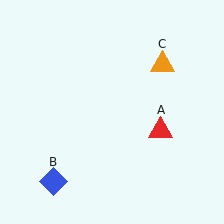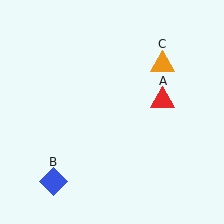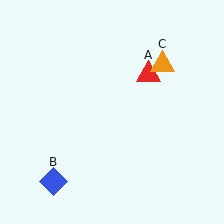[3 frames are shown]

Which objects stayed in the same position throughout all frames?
Blue diamond (object B) and orange triangle (object C) remained stationary.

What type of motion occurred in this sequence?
The red triangle (object A) rotated counterclockwise around the center of the scene.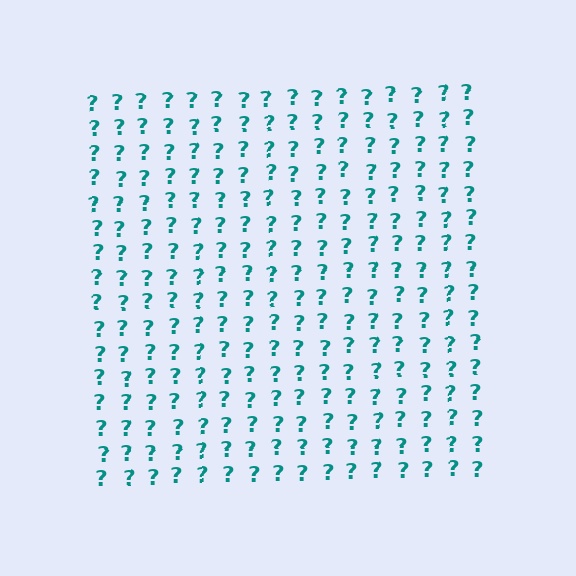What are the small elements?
The small elements are question marks.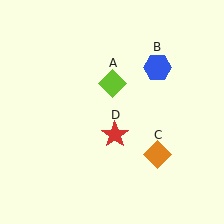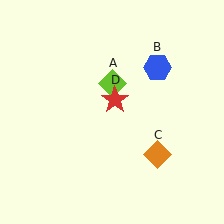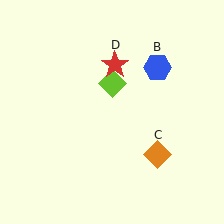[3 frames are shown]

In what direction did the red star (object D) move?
The red star (object D) moved up.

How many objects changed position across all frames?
1 object changed position: red star (object D).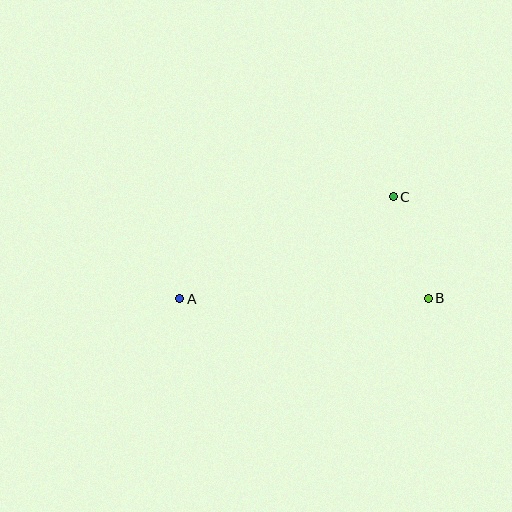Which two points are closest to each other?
Points B and C are closest to each other.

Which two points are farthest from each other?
Points A and B are farthest from each other.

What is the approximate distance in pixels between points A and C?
The distance between A and C is approximately 237 pixels.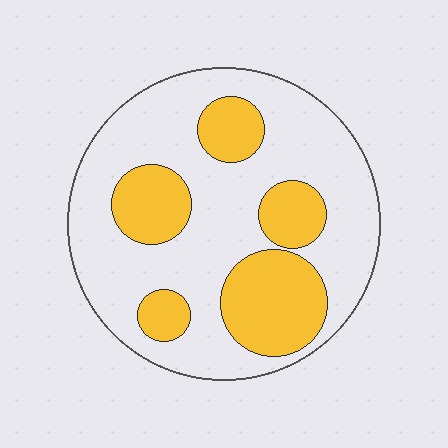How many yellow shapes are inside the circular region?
5.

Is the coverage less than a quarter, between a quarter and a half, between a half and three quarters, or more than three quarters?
Between a quarter and a half.